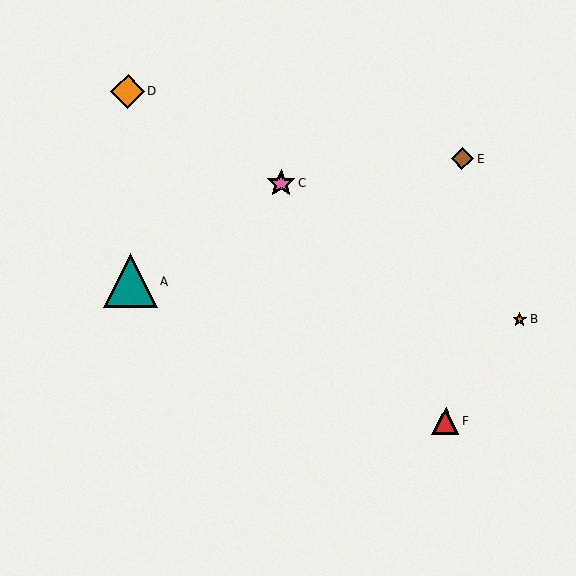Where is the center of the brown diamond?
The center of the brown diamond is at (462, 159).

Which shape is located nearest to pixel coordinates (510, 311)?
The orange star (labeled B) at (519, 319) is nearest to that location.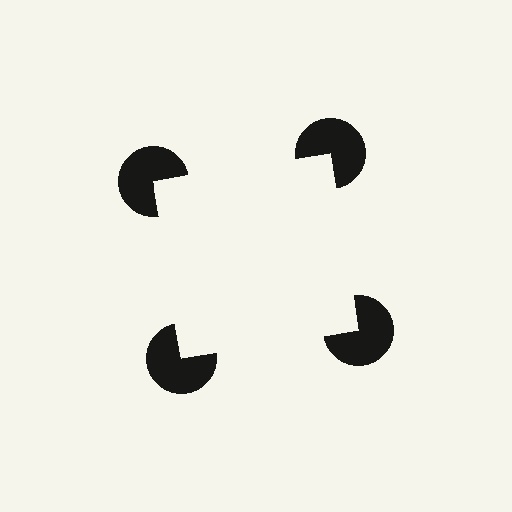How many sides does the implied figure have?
4 sides.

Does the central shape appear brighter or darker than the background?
It typically appears slightly brighter than the background, even though no actual brightness change is drawn.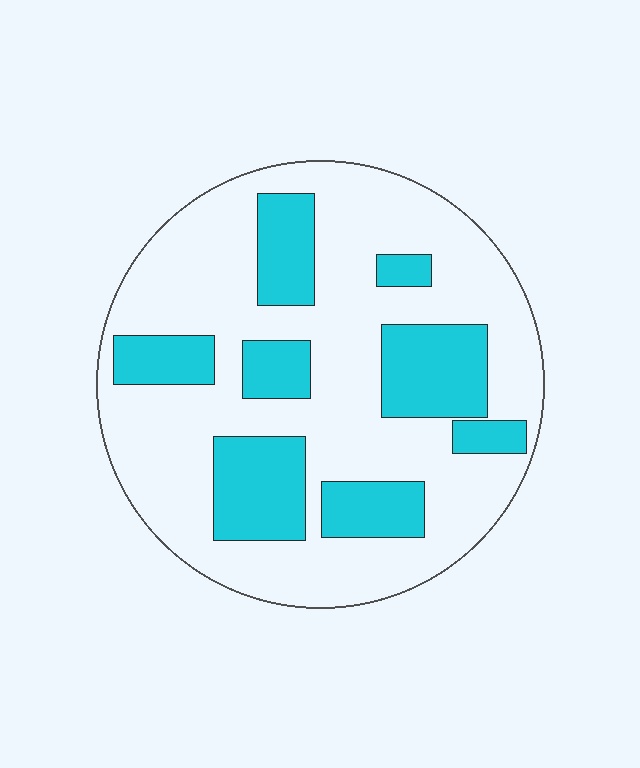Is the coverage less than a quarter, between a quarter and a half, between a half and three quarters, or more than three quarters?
Between a quarter and a half.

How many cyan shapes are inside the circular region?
8.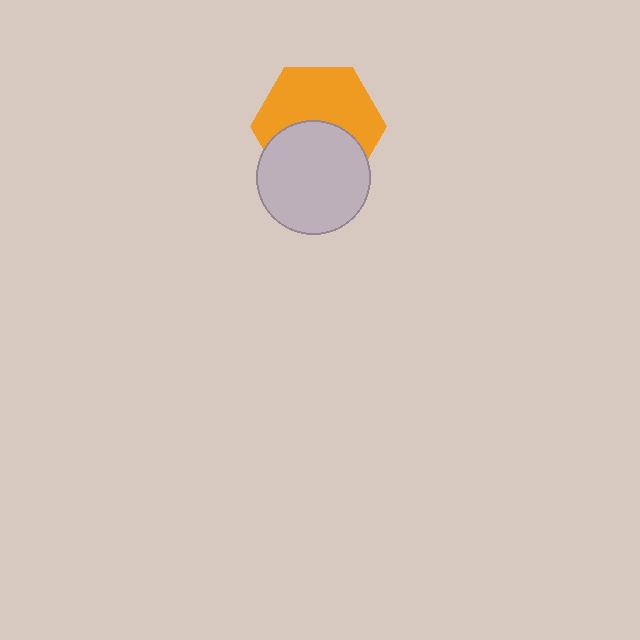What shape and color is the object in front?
The object in front is a light gray circle.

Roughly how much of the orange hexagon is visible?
About half of it is visible (roughly 57%).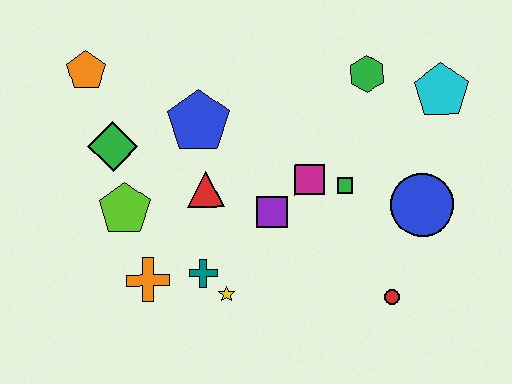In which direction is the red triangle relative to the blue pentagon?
The red triangle is below the blue pentagon.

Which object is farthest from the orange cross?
The cyan pentagon is farthest from the orange cross.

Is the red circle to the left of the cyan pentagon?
Yes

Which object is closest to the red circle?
The blue circle is closest to the red circle.